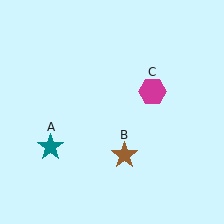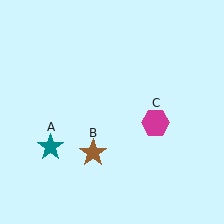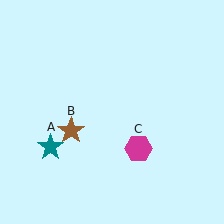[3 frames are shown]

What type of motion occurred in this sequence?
The brown star (object B), magenta hexagon (object C) rotated clockwise around the center of the scene.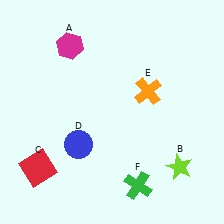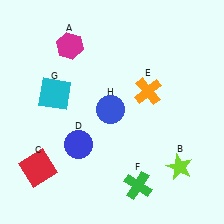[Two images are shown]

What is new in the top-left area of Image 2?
A blue circle (H) was added in the top-left area of Image 2.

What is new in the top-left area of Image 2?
A cyan square (G) was added in the top-left area of Image 2.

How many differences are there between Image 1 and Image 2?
There are 2 differences between the two images.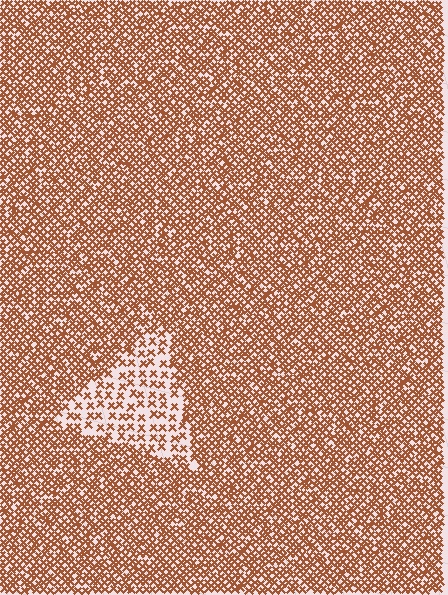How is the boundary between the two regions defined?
The boundary is defined by a change in element density (approximately 2.4x ratio). All elements are the same color, size, and shape.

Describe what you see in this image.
The image contains small brown elements arranged at two different densities. A triangle-shaped region is visible where the elements are less densely packed than the surrounding area.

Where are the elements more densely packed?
The elements are more densely packed outside the triangle boundary.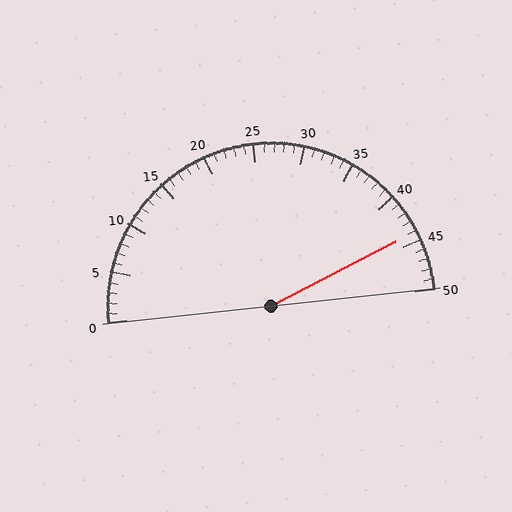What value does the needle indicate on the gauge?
The needle indicates approximately 44.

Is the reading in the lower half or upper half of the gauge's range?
The reading is in the upper half of the range (0 to 50).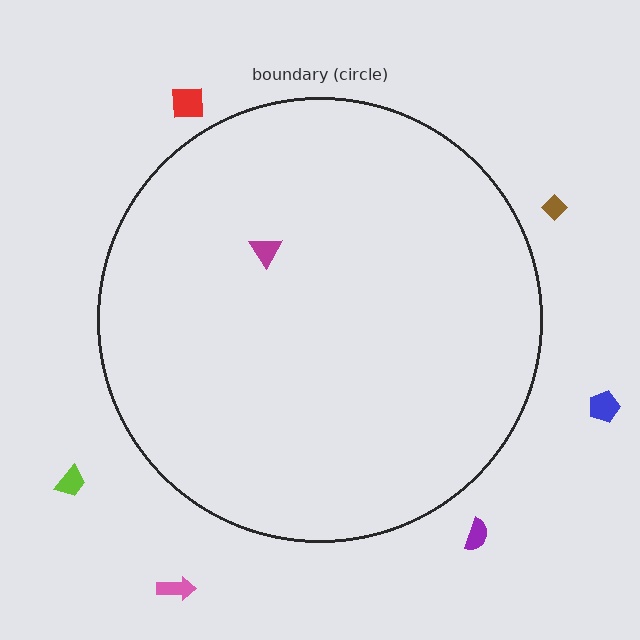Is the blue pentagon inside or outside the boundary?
Outside.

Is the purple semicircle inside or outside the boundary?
Outside.